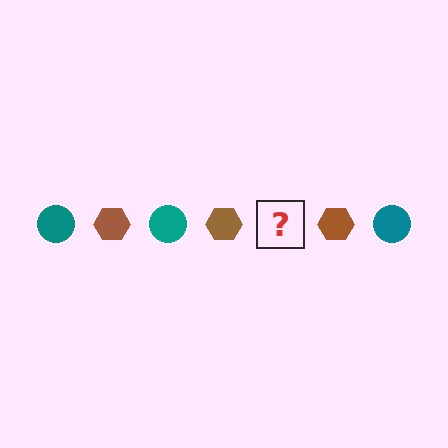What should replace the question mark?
The question mark should be replaced with a teal circle.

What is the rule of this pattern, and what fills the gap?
The rule is that the pattern alternates between teal circle and brown hexagon. The gap should be filled with a teal circle.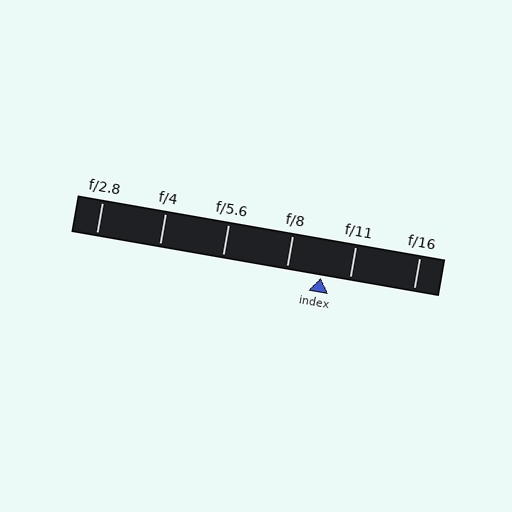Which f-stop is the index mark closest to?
The index mark is closest to f/11.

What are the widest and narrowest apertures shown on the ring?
The widest aperture shown is f/2.8 and the narrowest is f/16.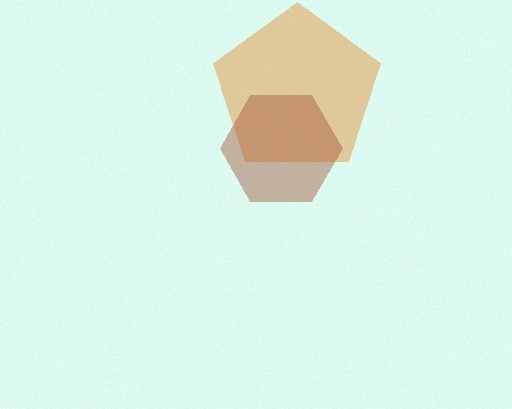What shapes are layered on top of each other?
The layered shapes are: an orange pentagon, a brown hexagon.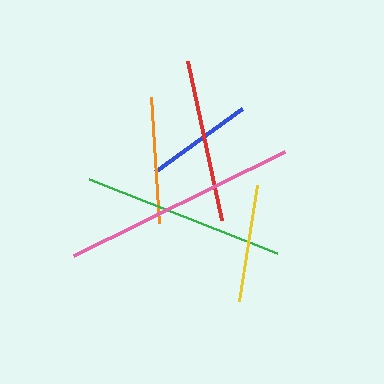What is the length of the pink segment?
The pink segment is approximately 235 pixels long.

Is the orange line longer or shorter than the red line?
The red line is longer than the orange line.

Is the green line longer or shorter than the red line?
The green line is longer than the red line.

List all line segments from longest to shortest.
From longest to shortest: pink, green, red, orange, yellow, blue.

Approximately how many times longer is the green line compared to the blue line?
The green line is approximately 1.9 times the length of the blue line.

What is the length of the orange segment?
The orange segment is approximately 126 pixels long.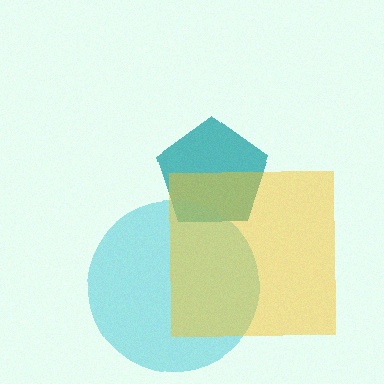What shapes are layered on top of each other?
The layered shapes are: a teal pentagon, a cyan circle, a yellow square.